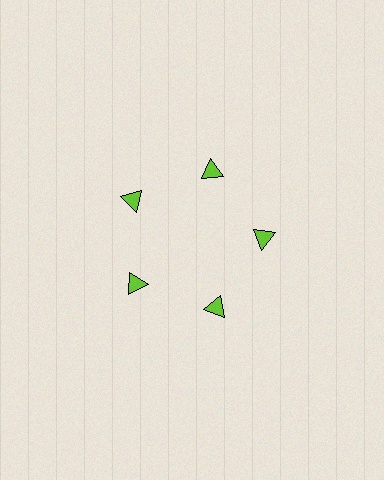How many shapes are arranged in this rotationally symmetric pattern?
There are 5 shapes, arranged in 5 groups of 1.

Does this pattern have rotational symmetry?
Yes, this pattern has 5-fold rotational symmetry. It looks the same after rotating 72 degrees around the center.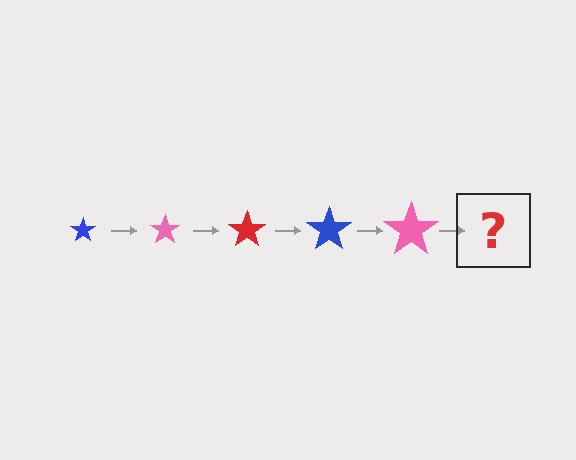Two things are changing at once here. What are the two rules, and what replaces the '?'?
The two rules are that the star grows larger each step and the color cycles through blue, pink, and red. The '?' should be a red star, larger than the previous one.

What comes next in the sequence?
The next element should be a red star, larger than the previous one.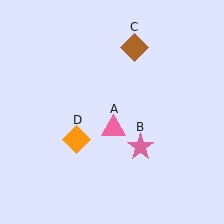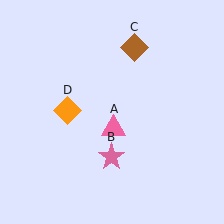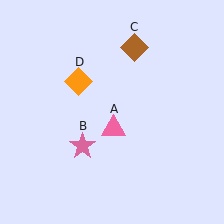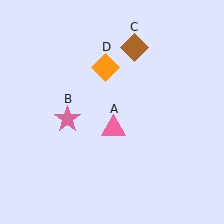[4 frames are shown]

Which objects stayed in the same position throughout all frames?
Pink triangle (object A) and brown diamond (object C) remained stationary.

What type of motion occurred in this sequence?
The pink star (object B), orange diamond (object D) rotated clockwise around the center of the scene.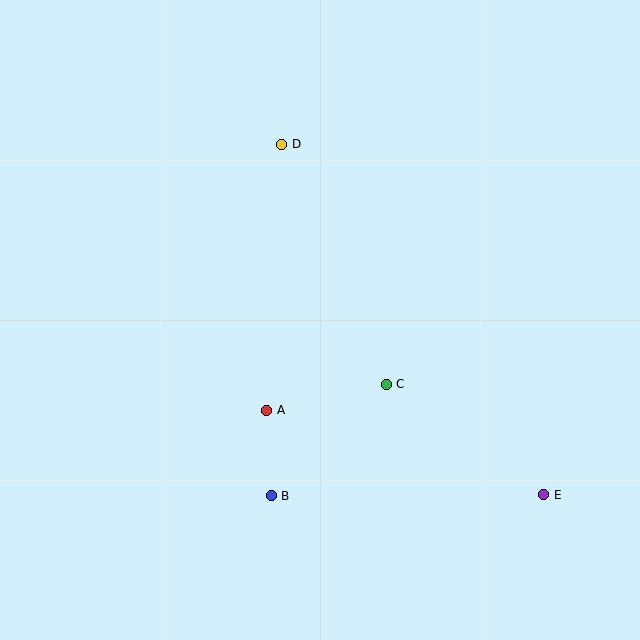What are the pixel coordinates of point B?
Point B is at (271, 496).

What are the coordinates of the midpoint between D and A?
The midpoint between D and A is at (274, 277).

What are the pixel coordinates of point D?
Point D is at (282, 144).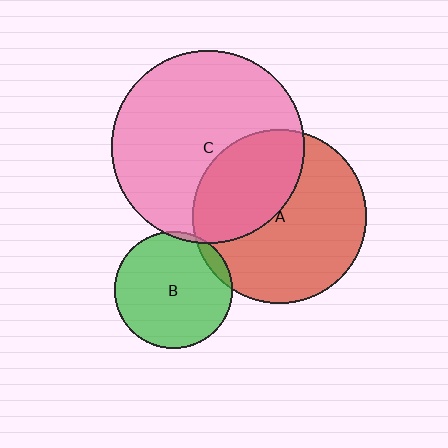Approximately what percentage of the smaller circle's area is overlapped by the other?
Approximately 5%.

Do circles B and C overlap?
Yes.